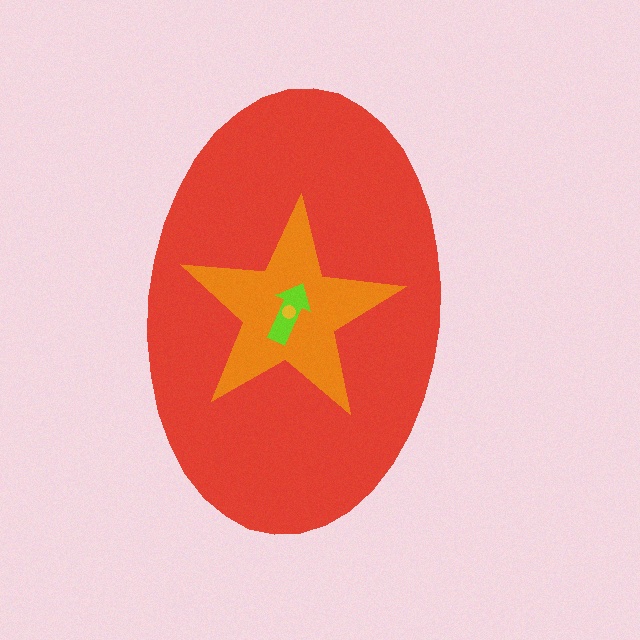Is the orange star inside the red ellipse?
Yes.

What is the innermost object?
The yellow circle.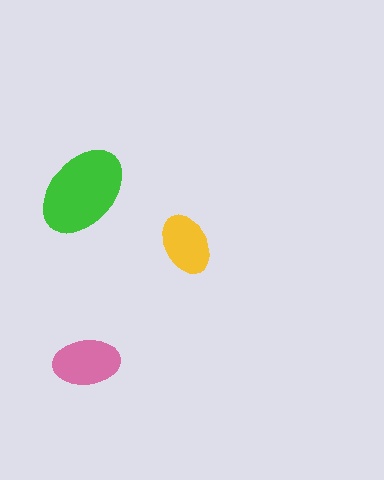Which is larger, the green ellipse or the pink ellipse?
The green one.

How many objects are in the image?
There are 3 objects in the image.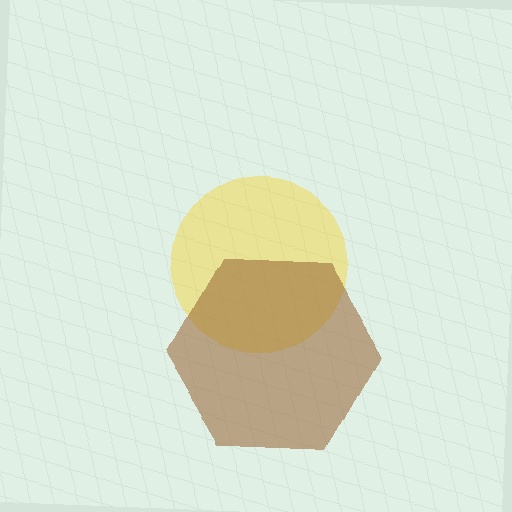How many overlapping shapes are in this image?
There are 2 overlapping shapes in the image.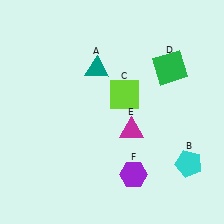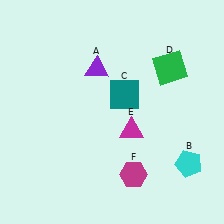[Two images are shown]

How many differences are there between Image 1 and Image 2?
There are 3 differences between the two images.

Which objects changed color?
A changed from teal to purple. C changed from lime to teal. F changed from purple to magenta.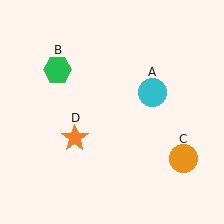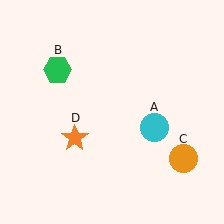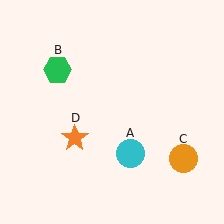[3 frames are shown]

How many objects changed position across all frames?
1 object changed position: cyan circle (object A).